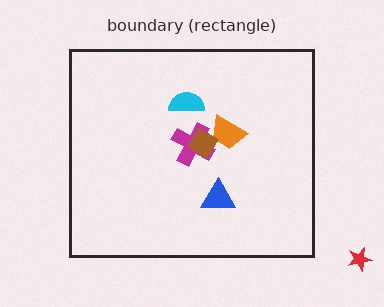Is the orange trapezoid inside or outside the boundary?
Inside.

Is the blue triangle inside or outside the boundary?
Inside.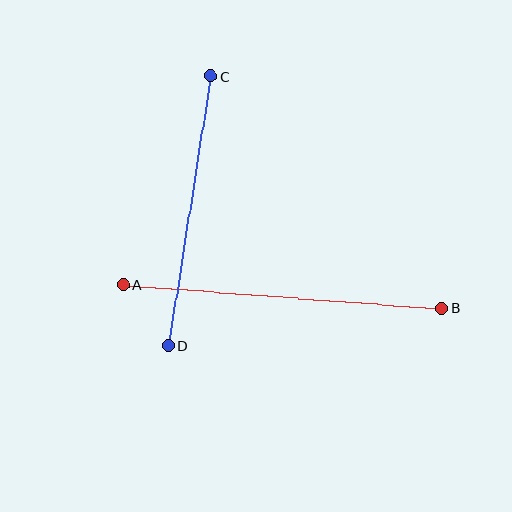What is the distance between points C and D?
The distance is approximately 273 pixels.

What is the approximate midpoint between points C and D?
The midpoint is at approximately (190, 211) pixels.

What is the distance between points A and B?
The distance is approximately 320 pixels.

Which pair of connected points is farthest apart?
Points A and B are farthest apart.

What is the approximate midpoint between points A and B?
The midpoint is at approximately (283, 296) pixels.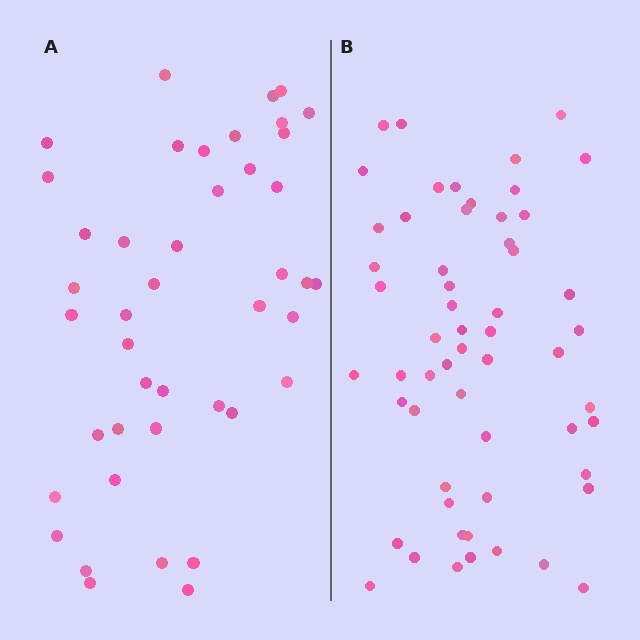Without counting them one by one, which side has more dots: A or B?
Region B (the right region) has more dots.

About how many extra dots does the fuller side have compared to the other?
Region B has approximately 15 more dots than region A.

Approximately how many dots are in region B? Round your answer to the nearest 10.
About 60 dots. (The exact count is 57, which rounds to 60.)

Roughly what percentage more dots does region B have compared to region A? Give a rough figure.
About 35% more.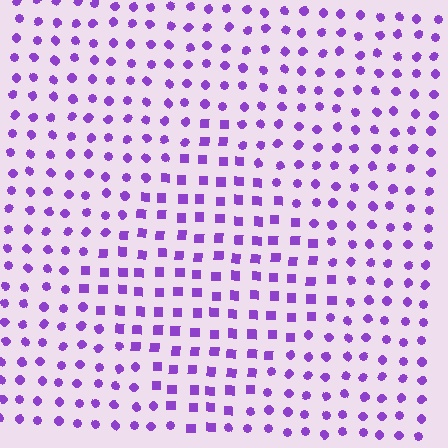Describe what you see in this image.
The image is filled with small purple elements arranged in a uniform grid. A diamond-shaped region contains squares, while the surrounding area contains circles. The boundary is defined purely by the change in element shape.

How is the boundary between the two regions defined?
The boundary is defined by a change in element shape: squares inside vs. circles outside. All elements share the same color and spacing.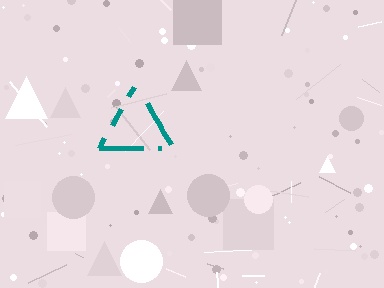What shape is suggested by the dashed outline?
The dashed outline suggests a triangle.